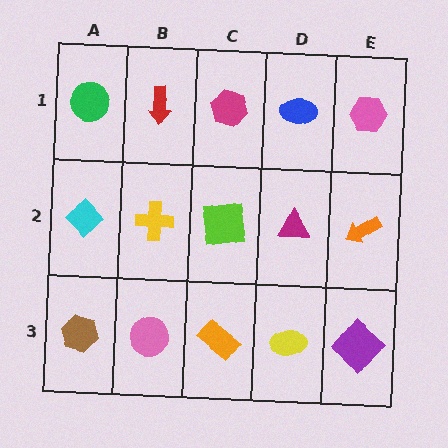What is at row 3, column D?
A yellow ellipse.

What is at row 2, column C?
A lime square.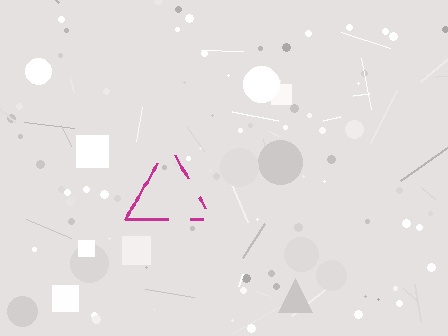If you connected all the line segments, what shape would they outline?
They would outline a triangle.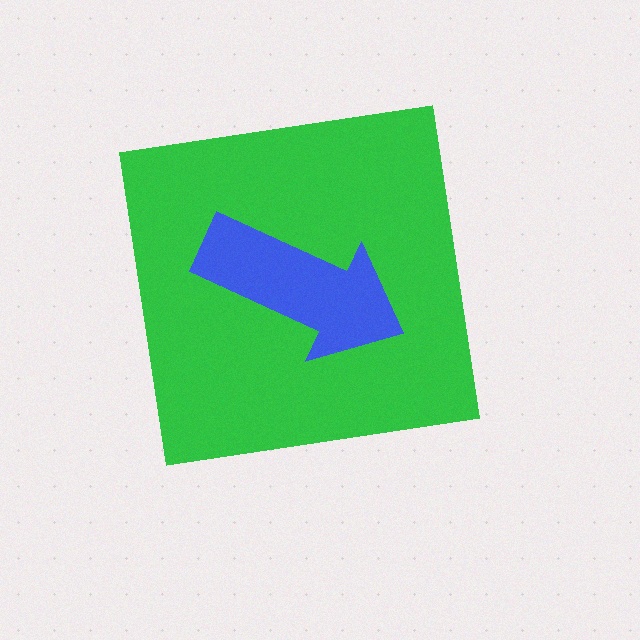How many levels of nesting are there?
2.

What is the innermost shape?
The blue arrow.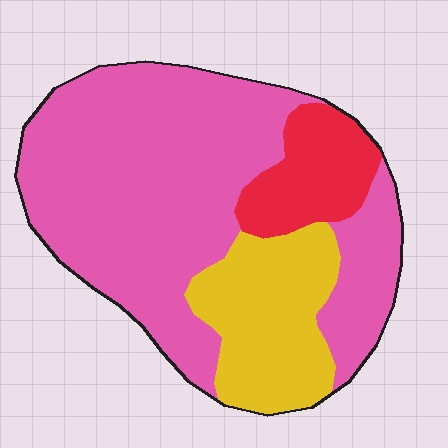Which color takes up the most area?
Pink, at roughly 65%.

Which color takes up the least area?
Red, at roughly 15%.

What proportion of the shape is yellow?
Yellow takes up about one fifth (1/5) of the shape.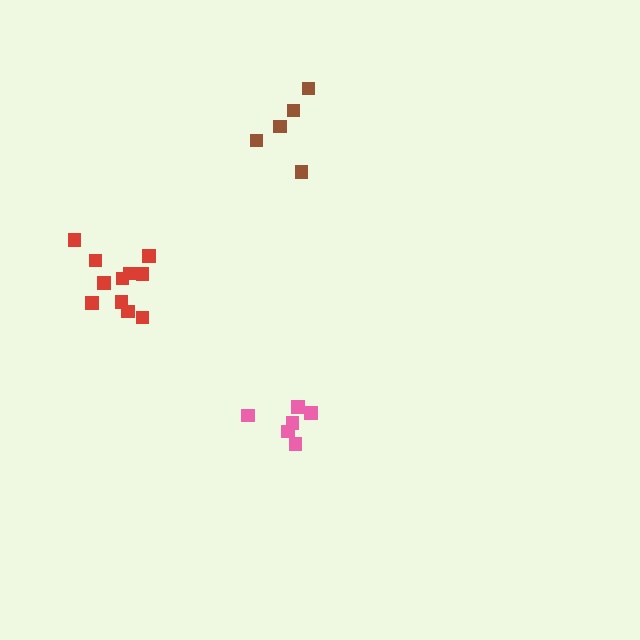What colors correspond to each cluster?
The clusters are colored: pink, brown, red.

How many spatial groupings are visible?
There are 3 spatial groupings.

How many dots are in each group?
Group 1: 6 dots, Group 2: 5 dots, Group 3: 11 dots (22 total).